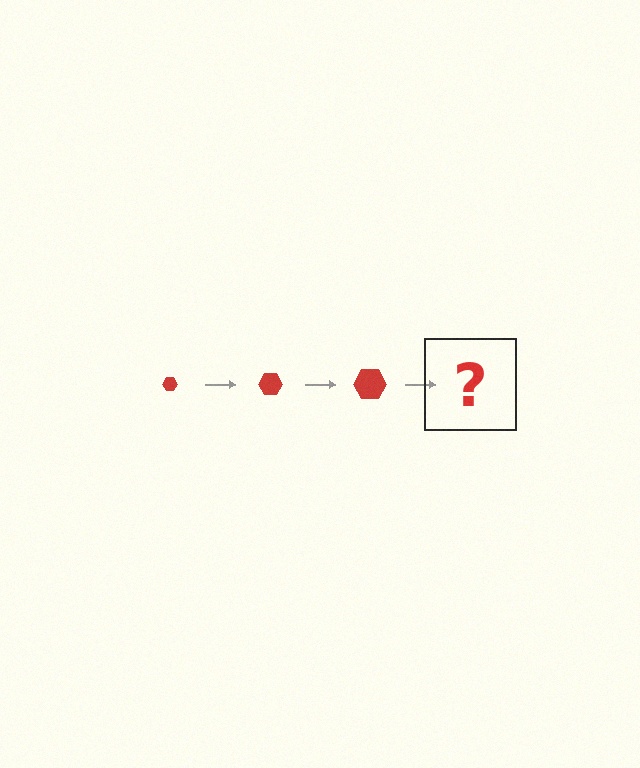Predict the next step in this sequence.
The next step is a red hexagon, larger than the previous one.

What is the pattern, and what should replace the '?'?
The pattern is that the hexagon gets progressively larger each step. The '?' should be a red hexagon, larger than the previous one.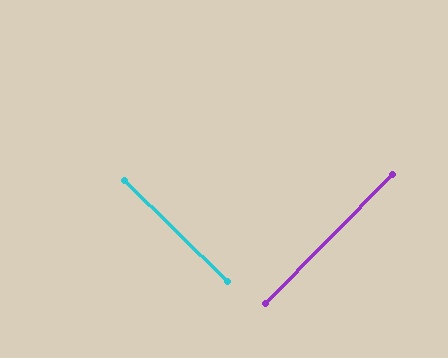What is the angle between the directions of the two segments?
Approximately 90 degrees.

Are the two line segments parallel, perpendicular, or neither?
Perpendicular — they meet at approximately 90°.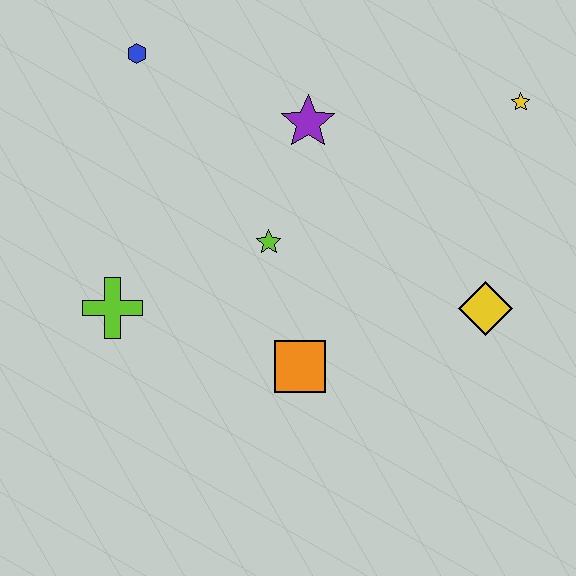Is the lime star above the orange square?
Yes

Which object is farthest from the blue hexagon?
The yellow diamond is farthest from the blue hexagon.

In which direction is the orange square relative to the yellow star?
The orange square is below the yellow star.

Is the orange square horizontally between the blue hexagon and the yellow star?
Yes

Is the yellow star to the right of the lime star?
Yes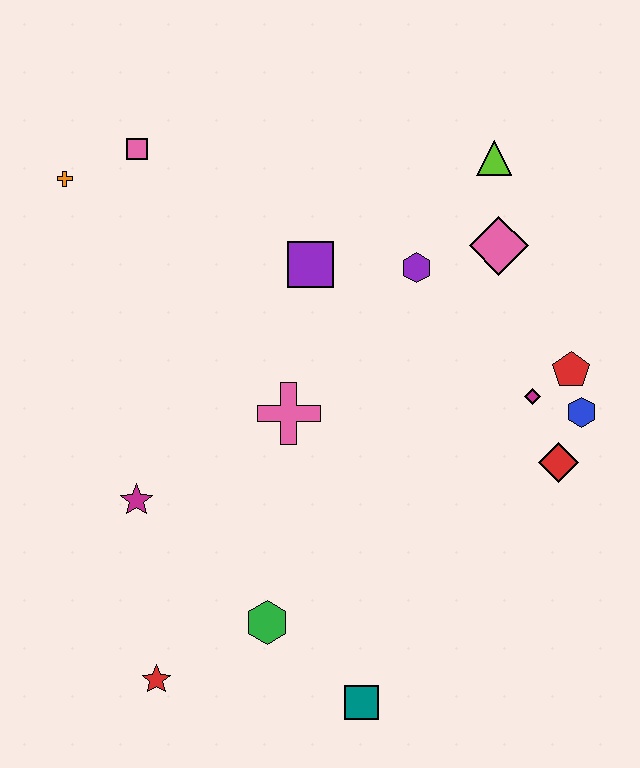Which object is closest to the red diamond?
The blue hexagon is closest to the red diamond.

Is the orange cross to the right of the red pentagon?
No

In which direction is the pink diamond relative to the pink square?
The pink diamond is to the right of the pink square.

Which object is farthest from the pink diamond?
The red star is farthest from the pink diamond.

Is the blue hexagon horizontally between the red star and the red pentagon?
No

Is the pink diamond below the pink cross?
No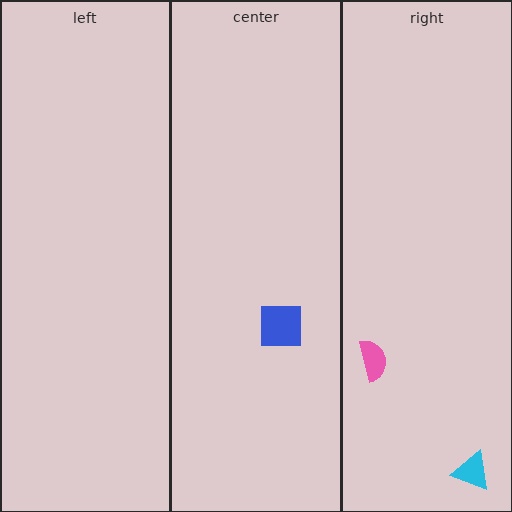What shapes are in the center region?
The blue square.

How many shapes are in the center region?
1.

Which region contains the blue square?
The center region.